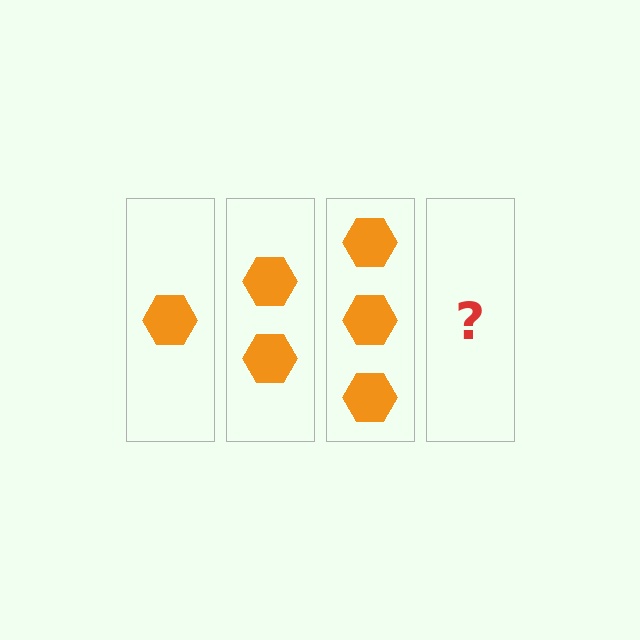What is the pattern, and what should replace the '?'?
The pattern is that each step adds one more hexagon. The '?' should be 4 hexagons.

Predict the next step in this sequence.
The next step is 4 hexagons.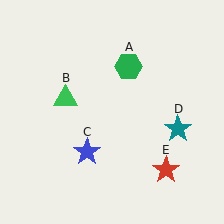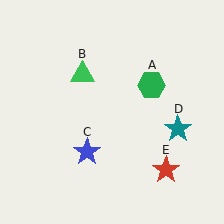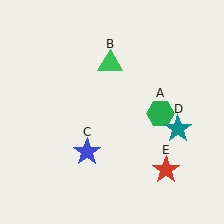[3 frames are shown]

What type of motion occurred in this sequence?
The green hexagon (object A), green triangle (object B) rotated clockwise around the center of the scene.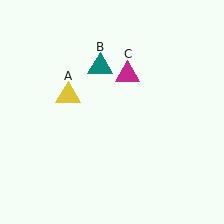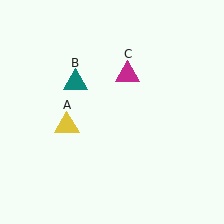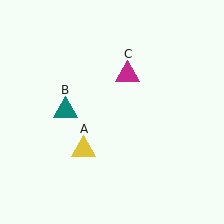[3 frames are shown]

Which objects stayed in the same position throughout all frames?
Magenta triangle (object C) remained stationary.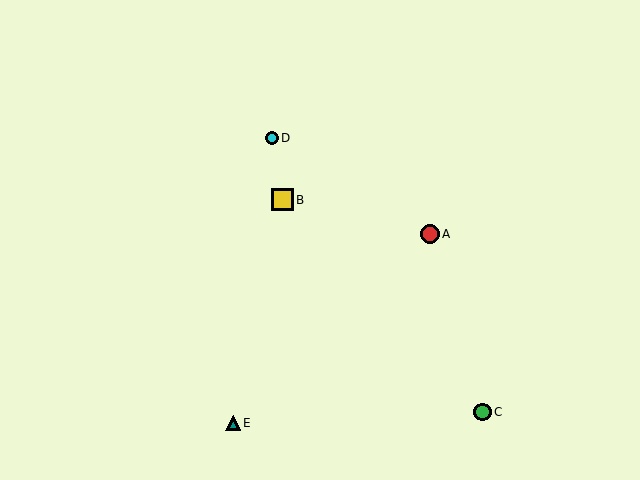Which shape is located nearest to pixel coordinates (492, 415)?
The green circle (labeled C) at (483, 412) is nearest to that location.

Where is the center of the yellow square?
The center of the yellow square is at (282, 200).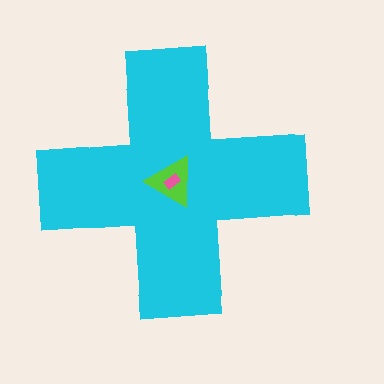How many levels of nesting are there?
3.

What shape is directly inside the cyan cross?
The lime triangle.